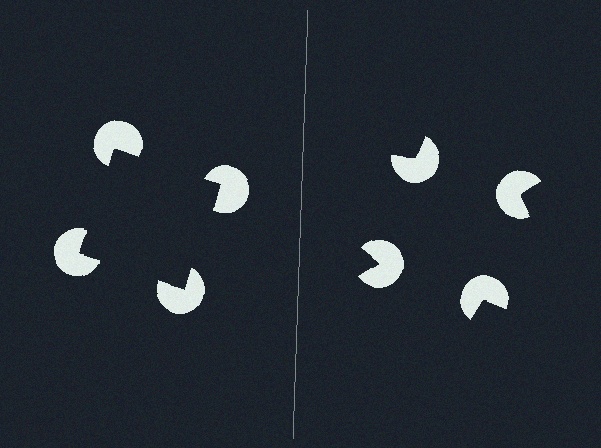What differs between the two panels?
The pac-man discs are positioned identically on both sides; only the wedge orientations differ. On the left they align to a square; on the right they are misaligned.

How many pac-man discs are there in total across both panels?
8 — 4 on each side.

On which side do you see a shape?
An illusory square appears on the left side. On the right side the wedge cuts are rotated, so no coherent shape forms.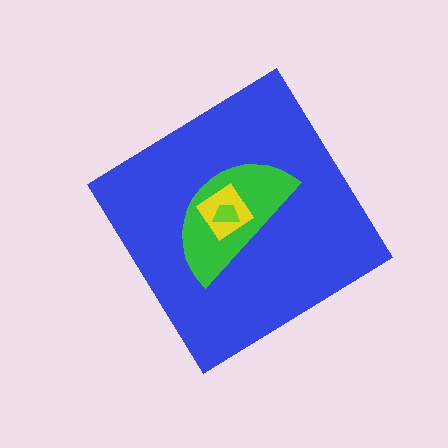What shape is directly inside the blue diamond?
The green semicircle.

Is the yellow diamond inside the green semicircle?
Yes.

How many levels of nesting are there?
4.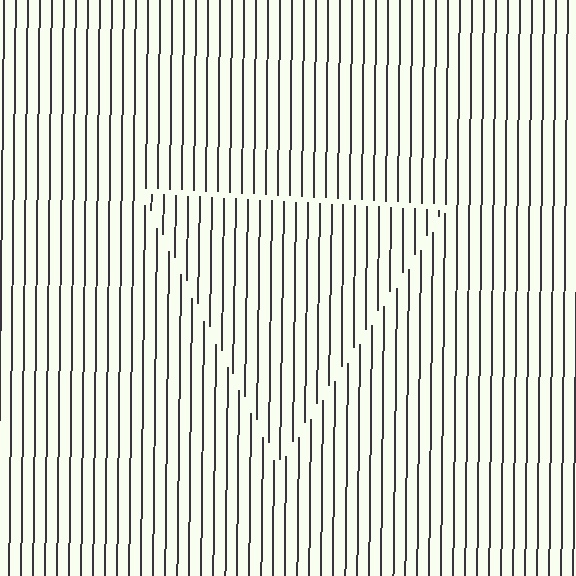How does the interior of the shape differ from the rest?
The interior of the shape contains the same grating, shifted by half a period — the contour is defined by the phase discontinuity where line-ends from the inner and outer gratings abut.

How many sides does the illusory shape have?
3 sides — the line-ends trace a triangle.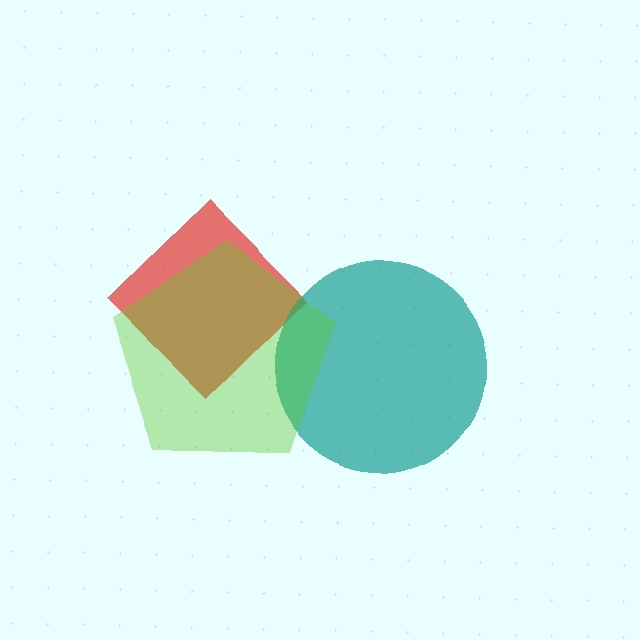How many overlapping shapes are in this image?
There are 3 overlapping shapes in the image.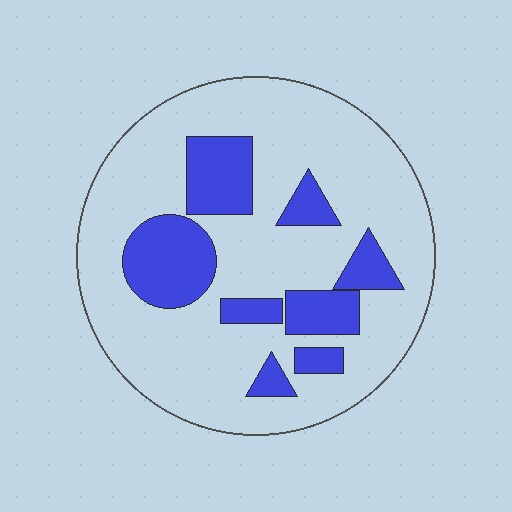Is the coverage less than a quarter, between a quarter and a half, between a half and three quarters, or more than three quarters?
Less than a quarter.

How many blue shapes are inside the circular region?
8.